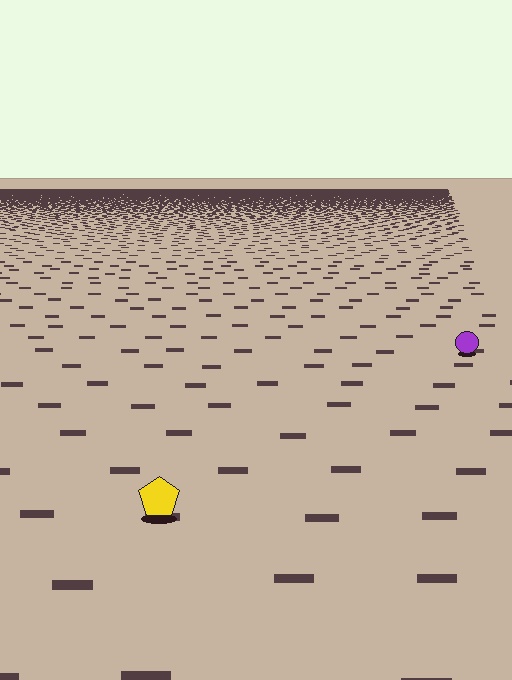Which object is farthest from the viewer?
The purple circle is farthest from the viewer. It appears smaller and the ground texture around it is denser.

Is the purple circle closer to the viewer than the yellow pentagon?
No. The yellow pentagon is closer — you can tell from the texture gradient: the ground texture is coarser near it.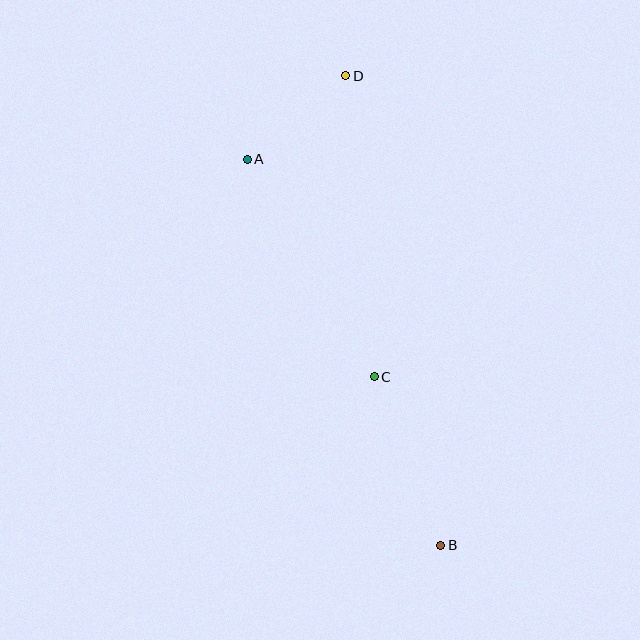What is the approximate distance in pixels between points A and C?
The distance between A and C is approximately 252 pixels.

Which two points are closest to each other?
Points A and D are closest to each other.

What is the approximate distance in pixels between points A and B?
The distance between A and B is approximately 432 pixels.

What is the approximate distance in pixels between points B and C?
The distance between B and C is approximately 181 pixels.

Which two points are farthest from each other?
Points B and D are farthest from each other.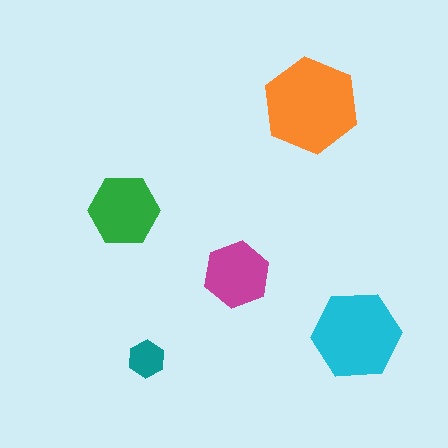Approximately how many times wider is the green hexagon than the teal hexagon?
About 2 times wider.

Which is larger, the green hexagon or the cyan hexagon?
The cyan one.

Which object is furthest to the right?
The cyan hexagon is rightmost.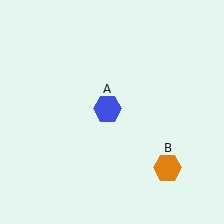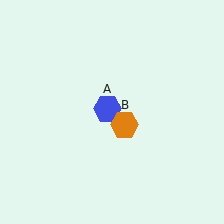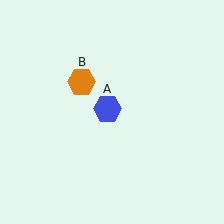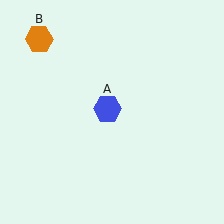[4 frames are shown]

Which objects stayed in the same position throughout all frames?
Blue hexagon (object A) remained stationary.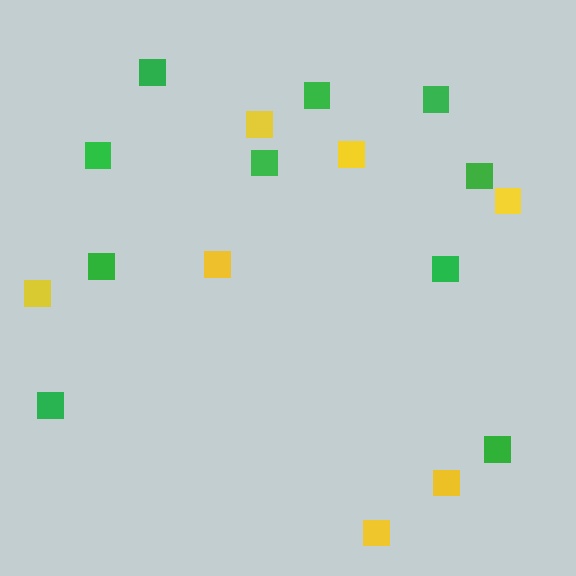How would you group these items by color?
There are 2 groups: one group of yellow squares (7) and one group of green squares (10).